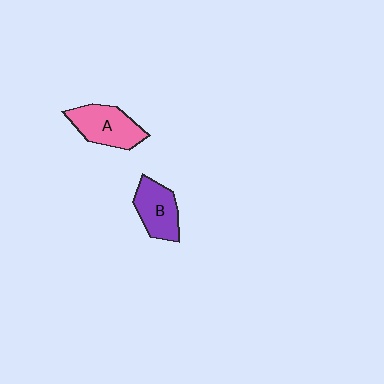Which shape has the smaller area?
Shape B (purple).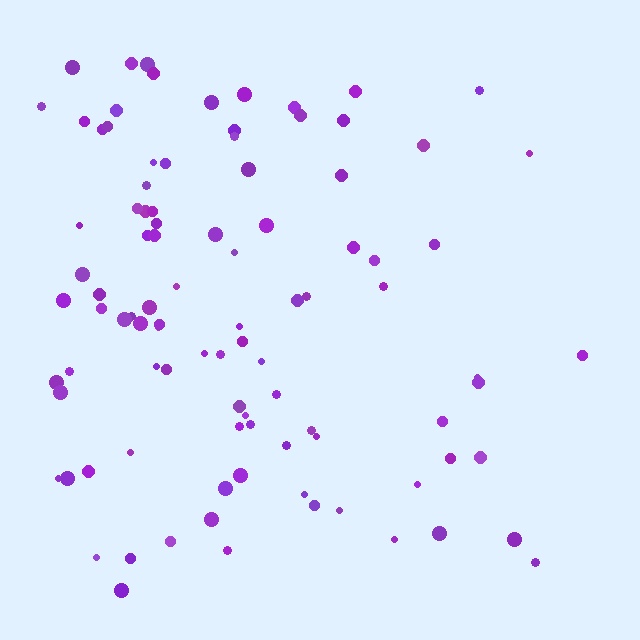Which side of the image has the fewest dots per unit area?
The right.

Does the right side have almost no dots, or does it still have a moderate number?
Still a moderate number, just noticeably fewer than the left.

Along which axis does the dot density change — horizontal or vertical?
Horizontal.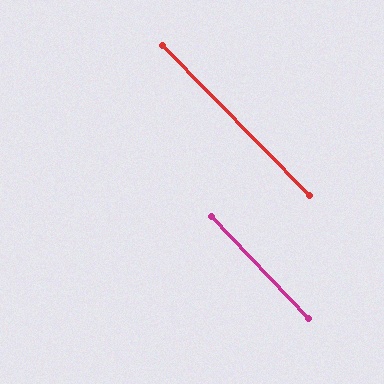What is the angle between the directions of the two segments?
Approximately 1 degree.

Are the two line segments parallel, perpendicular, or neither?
Parallel — their directions differ by only 0.9°.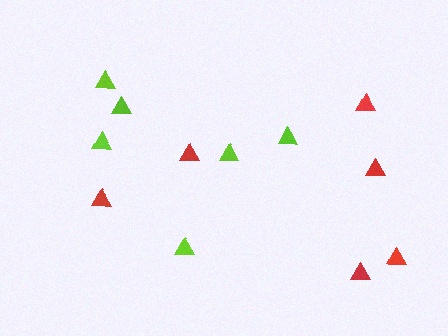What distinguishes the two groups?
There are 2 groups: one group of lime triangles (6) and one group of red triangles (6).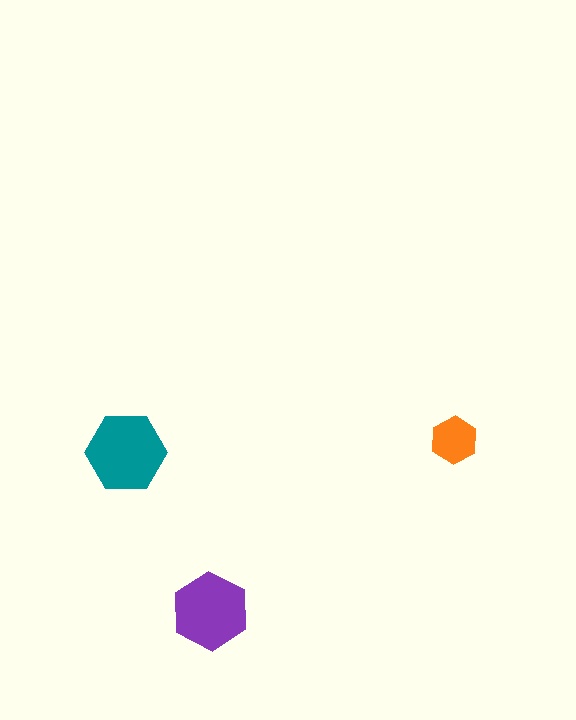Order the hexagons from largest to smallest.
the teal one, the purple one, the orange one.